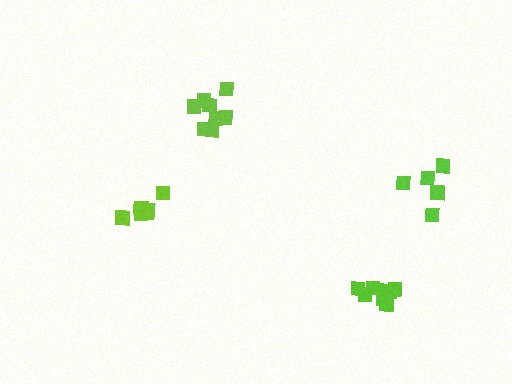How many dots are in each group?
Group 1: 5 dots, Group 2: 9 dots, Group 3: 9 dots, Group 4: 6 dots (29 total).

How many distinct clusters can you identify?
There are 4 distinct clusters.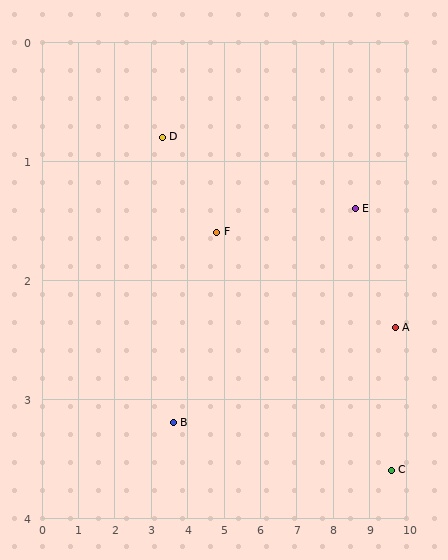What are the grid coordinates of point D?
Point D is at approximately (3.3, 0.8).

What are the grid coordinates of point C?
Point C is at approximately (9.6, 3.6).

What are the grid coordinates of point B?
Point B is at approximately (3.6, 3.2).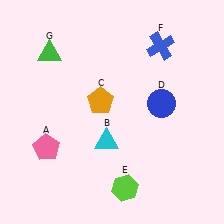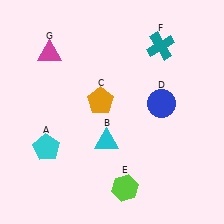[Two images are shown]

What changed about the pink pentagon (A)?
In Image 1, A is pink. In Image 2, it changed to cyan.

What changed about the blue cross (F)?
In Image 1, F is blue. In Image 2, it changed to teal.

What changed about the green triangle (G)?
In Image 1, G is green. In Image 2, it changed to magenta.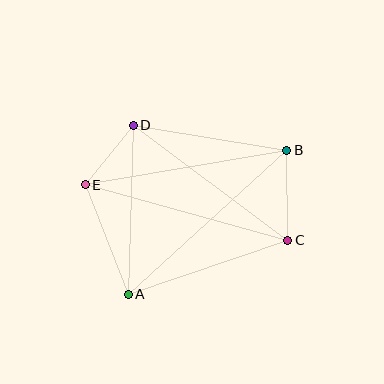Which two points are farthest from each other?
Points A and B are farthest from each other.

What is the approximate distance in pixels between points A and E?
The distance between A and E is approximately 118 pixels.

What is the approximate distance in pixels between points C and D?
The distance between C and D is approximately 192 pixels.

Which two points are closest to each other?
Points D and E are closest to each other.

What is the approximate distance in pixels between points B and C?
The distance between B and C is approximately 90 pixels.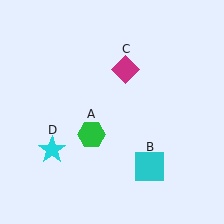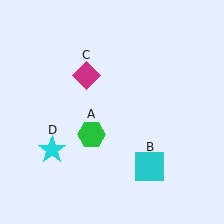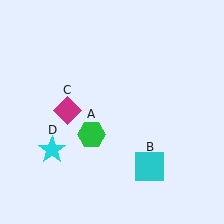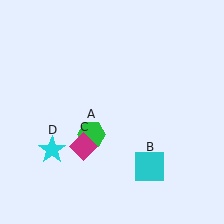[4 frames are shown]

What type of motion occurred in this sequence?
The magenta diamond (object C) rotated counterclockwise around the center of the scene.